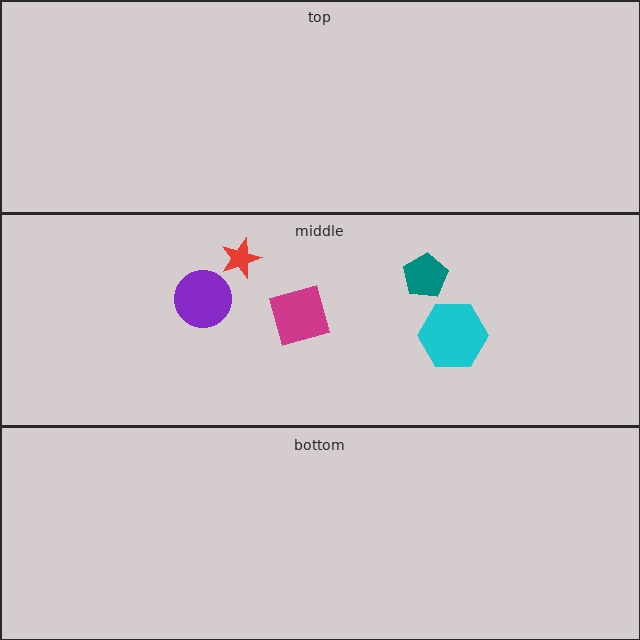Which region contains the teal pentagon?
The middle region.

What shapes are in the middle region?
The purple circle, the magenta square, the cyan hexagon, the red star, the teal pentagon.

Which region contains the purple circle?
The middle region.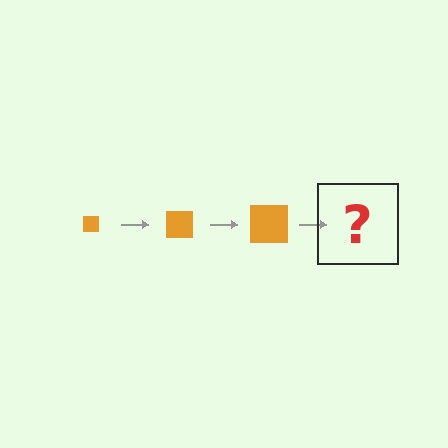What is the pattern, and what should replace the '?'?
The pattern is that the square gets progressively larger each step. The '?' should be an orange square, larger than the previous one.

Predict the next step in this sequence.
The next step is an orange square, larger than the previous one.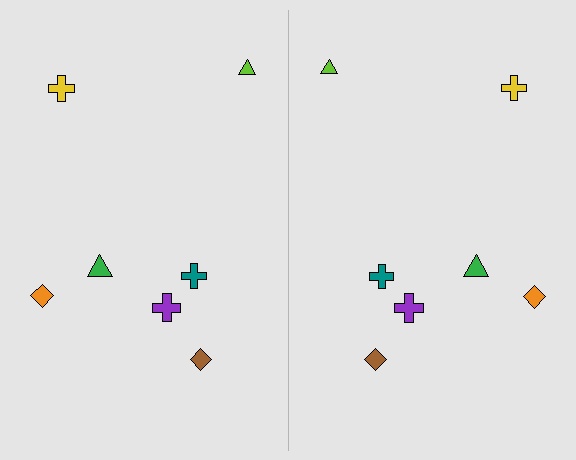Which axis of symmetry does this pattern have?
The pattern has a vertical axis of symmetry running through the center of the image.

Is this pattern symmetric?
Yes, this pattern has bilateral (reflection) symmetry.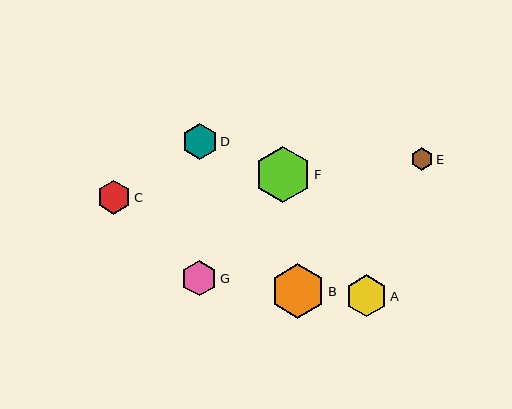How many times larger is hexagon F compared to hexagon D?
Hexagon F is approximately 1.6 times the size of hexagon D.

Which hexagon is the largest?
Hexagon F is the largest with a size of approximately 57 pixels.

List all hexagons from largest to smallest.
From largest to smallest: F, B, A, D, G, C, E.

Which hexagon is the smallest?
Hexagon E is the smallest with a size of approximately 22 pixels.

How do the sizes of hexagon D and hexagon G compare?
Hexagon D and hexagon G are approximately the same size.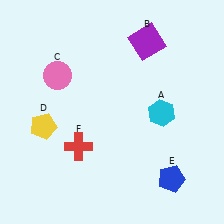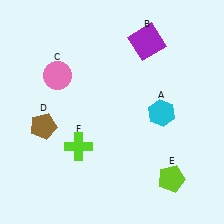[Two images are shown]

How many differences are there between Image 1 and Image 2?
There are 3 differences between the two images.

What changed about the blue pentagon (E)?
In Image 1, E is blue. In Image 2, it changed to lime.